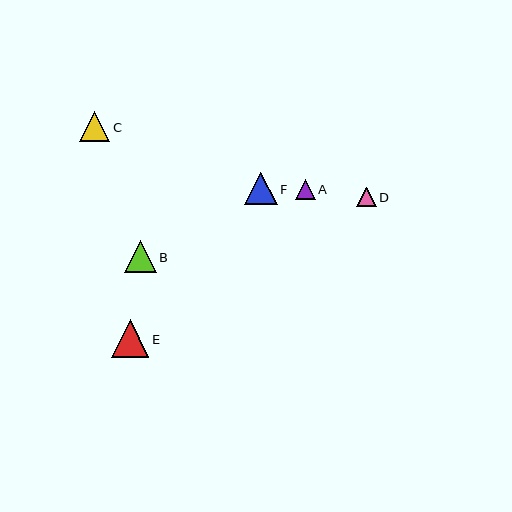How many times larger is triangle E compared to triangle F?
Triangle E is approximately 1.2 times the size of triangle F.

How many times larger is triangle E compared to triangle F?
Triangle E is approximately 1.2 times the size of triangle F.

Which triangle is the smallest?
Triangle D is the smallest with a size of approximately 19 pixels.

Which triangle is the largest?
Triangle E is the largest with a size of approximately 38 pixels.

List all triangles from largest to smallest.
From largest to smallest: E, F, B, C, A, D.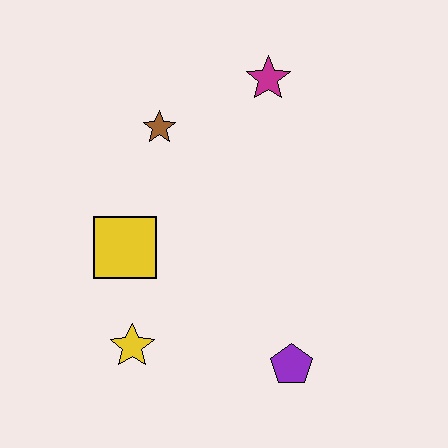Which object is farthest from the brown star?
The purple pentagon is farthest from the brown star.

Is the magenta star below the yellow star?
No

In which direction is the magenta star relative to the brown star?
The magenta star is to the right of the brown star.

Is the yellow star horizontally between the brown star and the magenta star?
No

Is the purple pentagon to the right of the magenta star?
Yes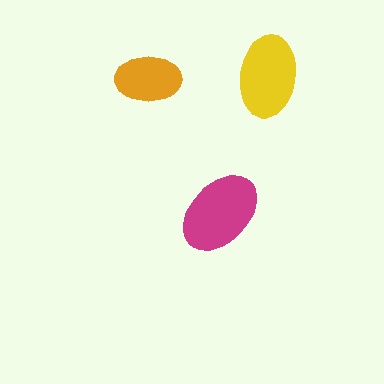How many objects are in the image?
There are 3 objects in the image.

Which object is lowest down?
The magenta ellipse is bottommost.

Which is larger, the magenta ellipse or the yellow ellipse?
The magenta one.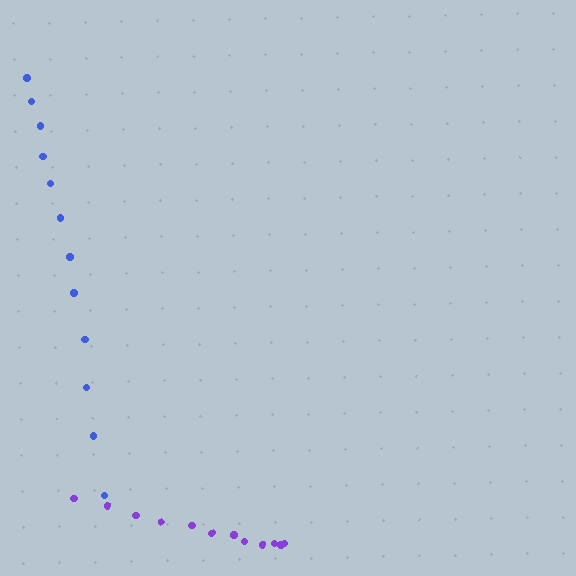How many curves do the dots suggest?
There are 2 distinct paths.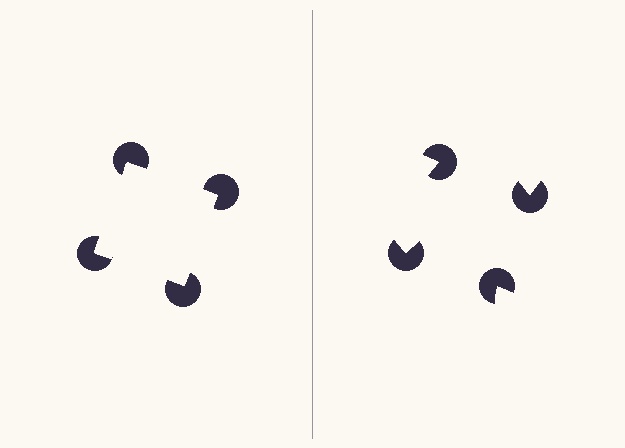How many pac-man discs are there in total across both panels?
8 — 4 on each side.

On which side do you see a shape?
An illusory square appears on the left side. On the right side the wedge cuts are rotated, so no coherent shape forms.